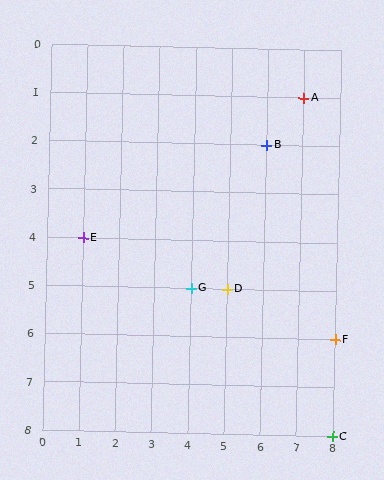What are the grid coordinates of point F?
Point F is at grid coordinates (8, 6).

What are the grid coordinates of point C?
Point C is at grid coordinates (8, 8).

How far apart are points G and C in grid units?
Points G and C are 4 columns and 3 rows apart (about 5.0 grid units diagonally).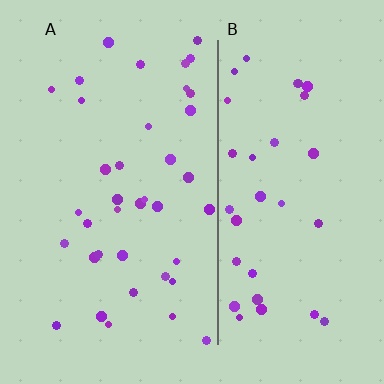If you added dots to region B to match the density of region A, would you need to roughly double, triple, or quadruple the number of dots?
Approximately double.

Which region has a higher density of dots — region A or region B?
A (the left).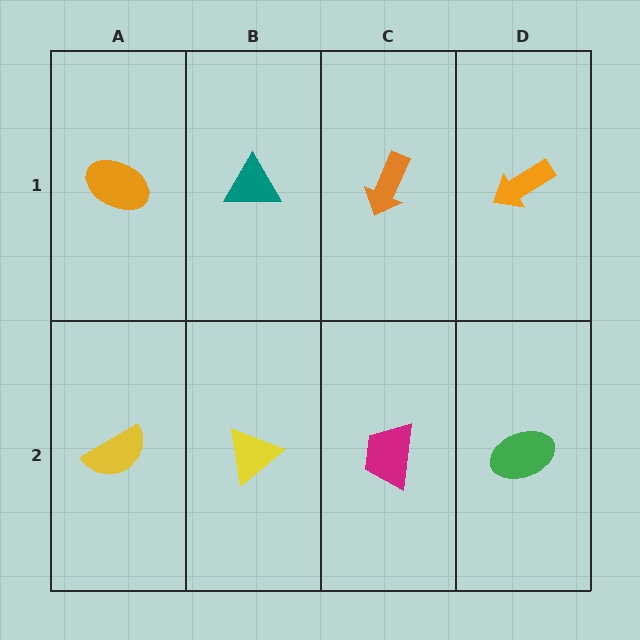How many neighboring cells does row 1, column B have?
3.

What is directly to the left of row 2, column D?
A magenta trapezoid.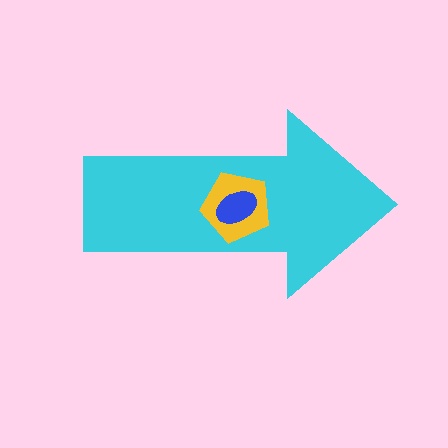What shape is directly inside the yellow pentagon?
The blue ellipse.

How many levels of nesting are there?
3.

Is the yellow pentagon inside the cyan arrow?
Yes.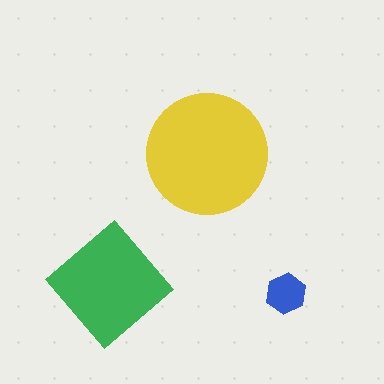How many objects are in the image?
There are 3 objects in the image.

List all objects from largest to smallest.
The yellow circle, the green diamond, the blue hexagon.